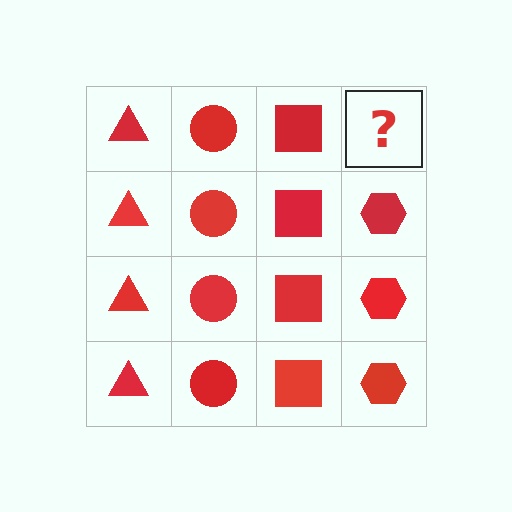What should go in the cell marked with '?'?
The missing cell should contain a red hexagon.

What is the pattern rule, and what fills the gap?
The rule is that each column has a consistent shape. The gap should be filled with a red hexagon.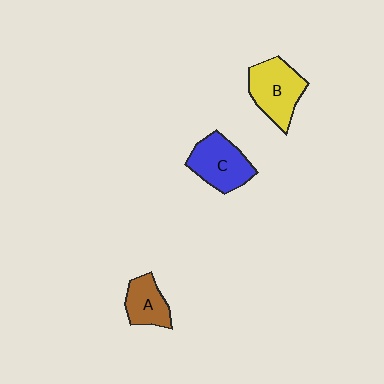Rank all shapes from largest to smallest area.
From largest to smallest: B (yellow), C (blue), A (brown).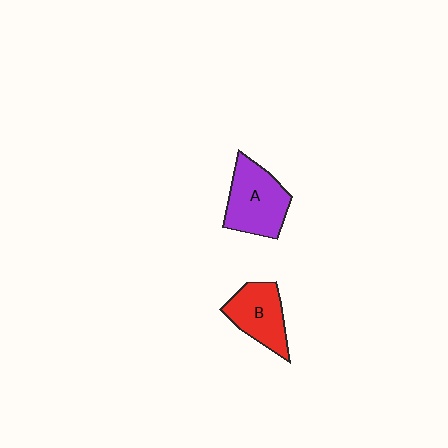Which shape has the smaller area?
Shape B (red).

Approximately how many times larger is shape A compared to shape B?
Approximately 1.2 times.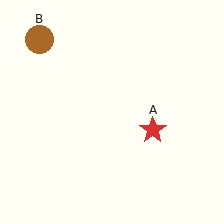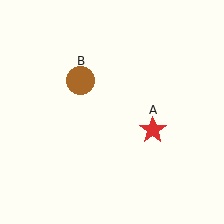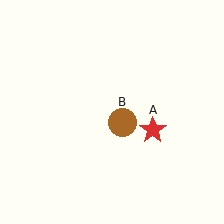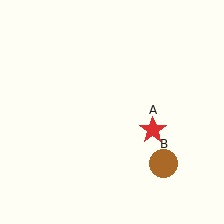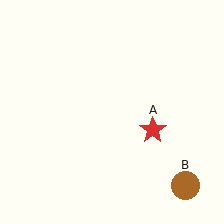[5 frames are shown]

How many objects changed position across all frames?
1 object changed position: brown circle (object B).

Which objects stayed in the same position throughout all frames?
Red star (object A) remained stationary.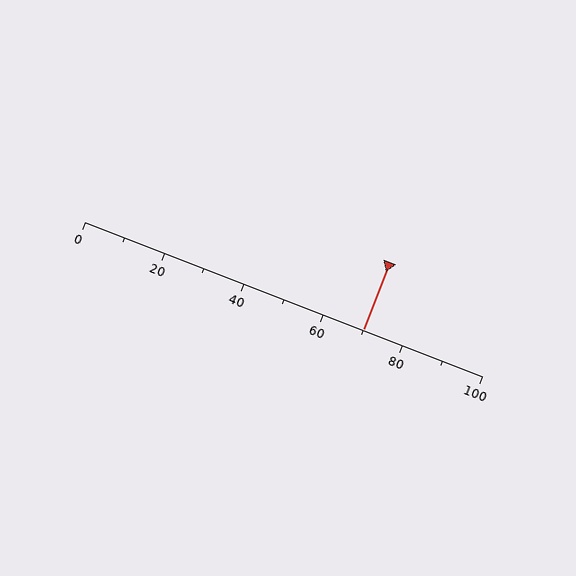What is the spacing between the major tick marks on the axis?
The major ticks are spaced 20 apart.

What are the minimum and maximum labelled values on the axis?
The axis runs from 0 to 100.